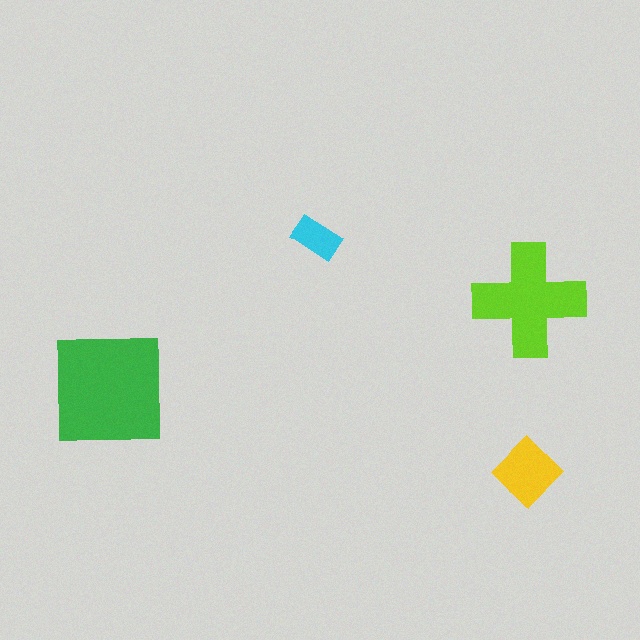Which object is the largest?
The green square.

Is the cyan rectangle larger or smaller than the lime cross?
Smaller.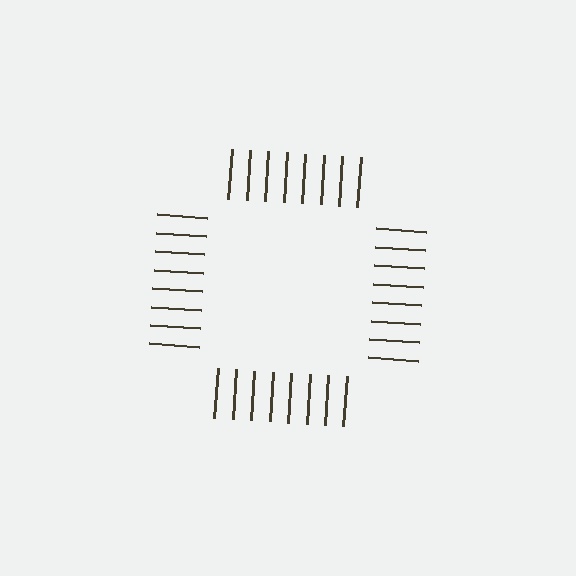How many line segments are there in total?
32 — 8 along each of the 4 edges.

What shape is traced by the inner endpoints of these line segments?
An illusory square — the line segments terminate on its edges but no continuous stroke is drawn.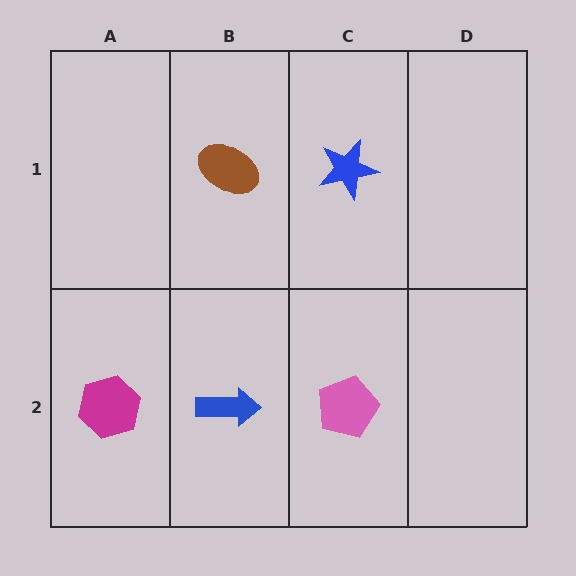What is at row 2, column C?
A pink pentagon.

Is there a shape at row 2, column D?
No, that cell is empty.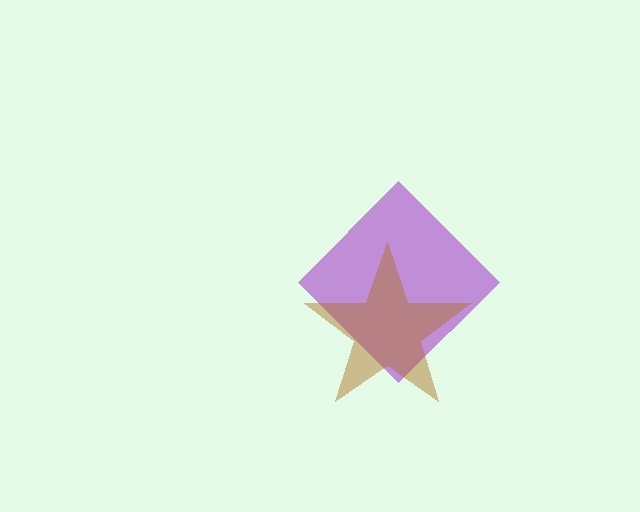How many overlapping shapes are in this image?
There are 2 overlapping shapes in the image.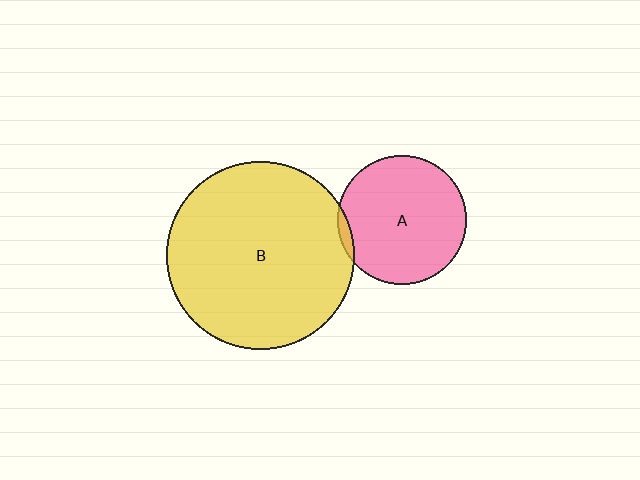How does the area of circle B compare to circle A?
Approximately 2.1 times.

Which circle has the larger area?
Circle B (yellow).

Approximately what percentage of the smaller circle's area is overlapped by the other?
Approximately 5%.